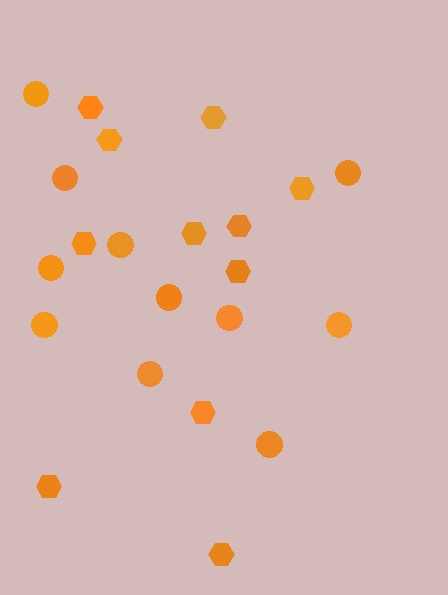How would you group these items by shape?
There are 2 groups: one group of circles (11) and one group of hexagons (11).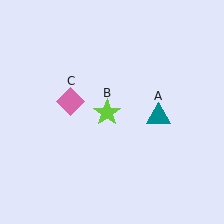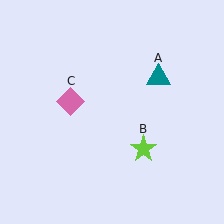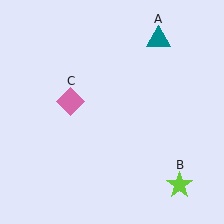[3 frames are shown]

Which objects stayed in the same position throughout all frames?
Pink diamond (object C) remained stationary.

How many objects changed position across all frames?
2 objects changed position: teal triangle (object A), lime star (object B).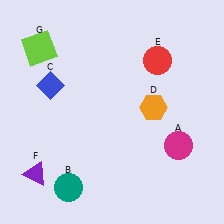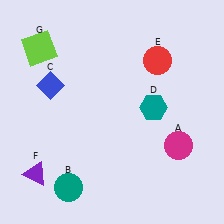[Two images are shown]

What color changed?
The hexagon (D) changed from orange in Image 1 to teal in Image 2.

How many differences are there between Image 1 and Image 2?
There is 1 difference between the two images.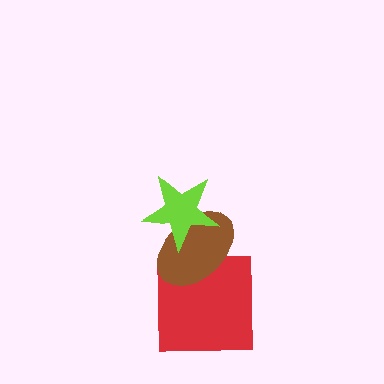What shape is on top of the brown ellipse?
The lime star is on top of the brown ellipse.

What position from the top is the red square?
The red square is 3rd from the top.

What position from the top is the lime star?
The lime star is 1st from the top.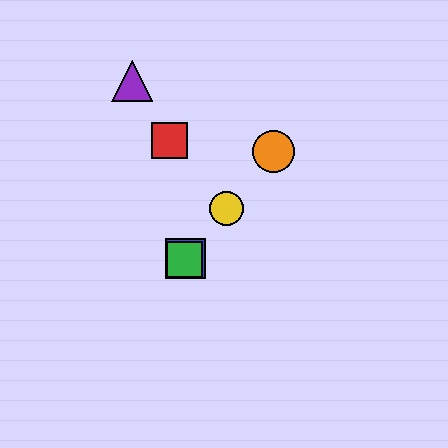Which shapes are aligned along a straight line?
The blue square, the green square, the yellow circle, the orange circle are aligned along a straight line.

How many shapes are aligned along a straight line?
4 shapes (the blue square, the green square, the yellow circle, the orange circle) are aligned along a straight line.